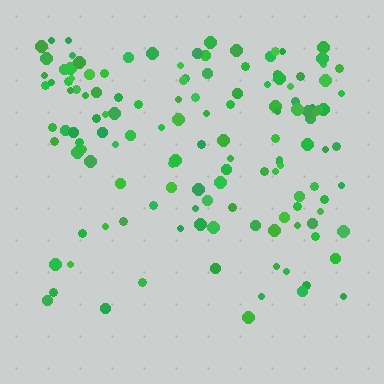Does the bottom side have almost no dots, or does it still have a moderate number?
Still a moderate number, just noticeably fewer than the top.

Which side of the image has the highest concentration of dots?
The top.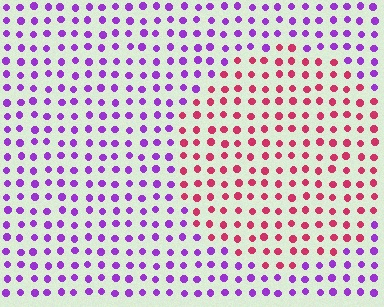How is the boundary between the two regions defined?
The boundary is defined purely by a slight shift in hue (about 60 degrees). Spacing, size, and orientation are identical on both sides.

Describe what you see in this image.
The image is filled with small purple elements in a uniform arrangement. A circle-shaped region is visible where the elements are tinted to a slightly different hue, forming a subtle color boundary.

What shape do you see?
I see a circle.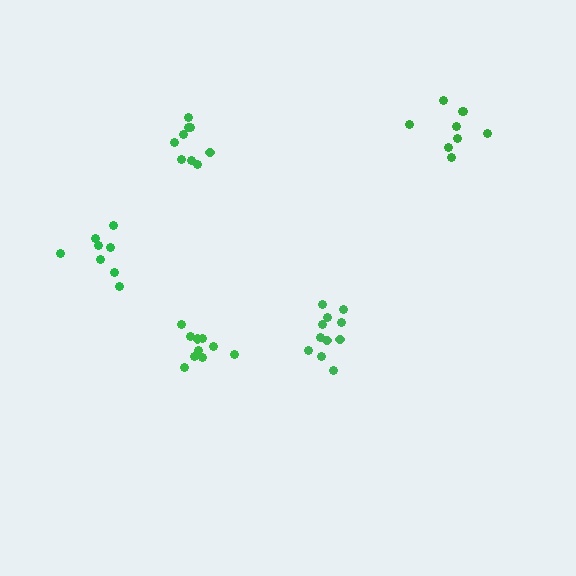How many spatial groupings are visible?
There are 5 spatial groupings.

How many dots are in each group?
Group 1: 9 dots, Group 2: 10 dots, Group 3: 11 dots, Group 4: 9 dots, Group 5: 8 dots (47 total).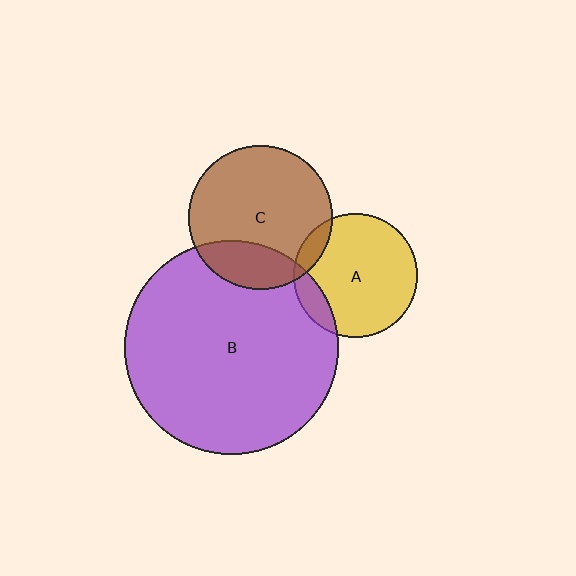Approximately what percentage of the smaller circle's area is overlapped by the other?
Approximately 10%.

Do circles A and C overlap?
Yes.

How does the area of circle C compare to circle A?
Approximately 1.3 times.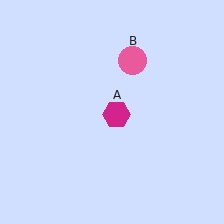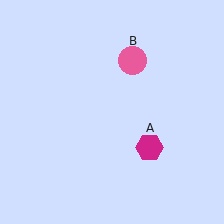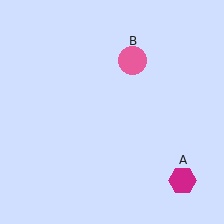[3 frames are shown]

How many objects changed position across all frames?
1 object changed position: magenta hexagon (object A).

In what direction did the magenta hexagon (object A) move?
The magenta hexagon (object A) moved down and to the right.